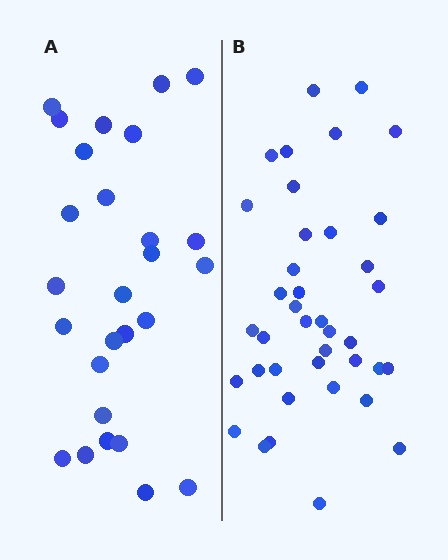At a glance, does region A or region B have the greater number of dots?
Region B (the right region) has more dots.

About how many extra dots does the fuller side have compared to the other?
Region B has roughly 12 or so more dots than region A.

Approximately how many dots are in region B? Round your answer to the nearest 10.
About 40 dots. (The exact count is 39, which rounds to 40.)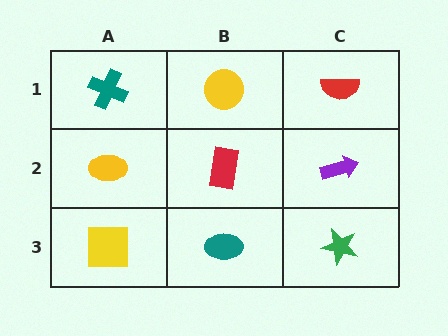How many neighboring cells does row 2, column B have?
4.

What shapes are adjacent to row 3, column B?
A red rectangle (row 2, column B), a yellow square (row 3, column A), a green star (row 3, column C).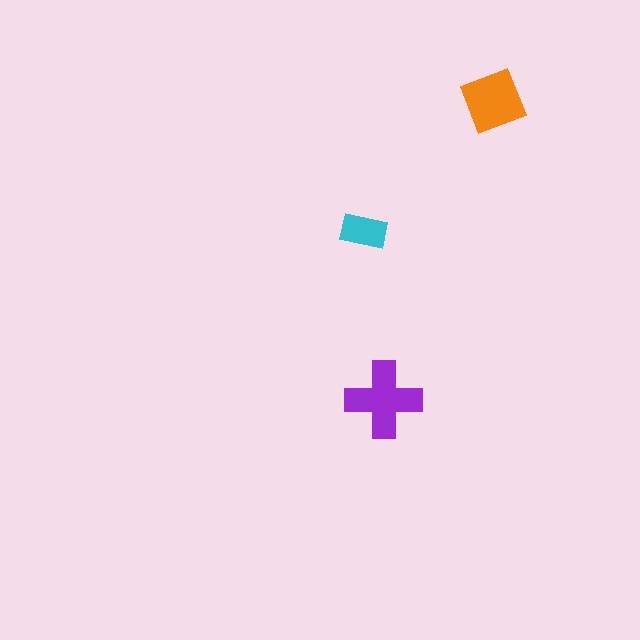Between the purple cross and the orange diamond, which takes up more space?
The purple cross.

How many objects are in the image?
There are 3 objects in the image.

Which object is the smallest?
The cyan rectangle.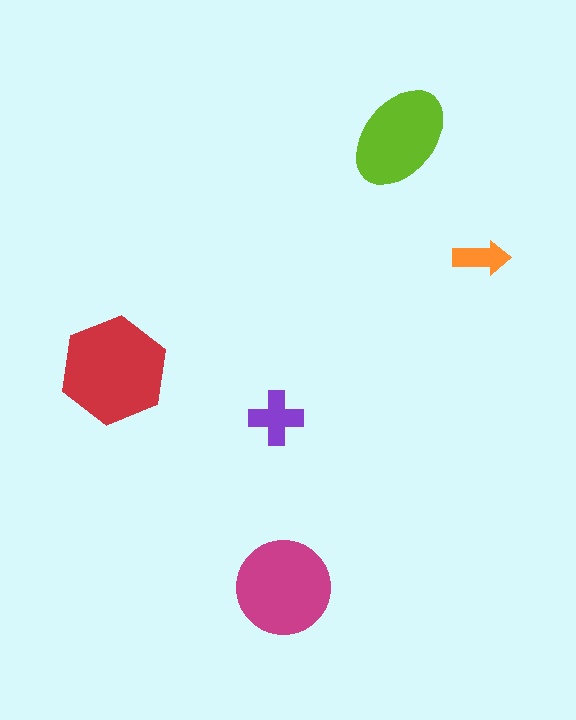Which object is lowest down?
The magenta circle is bottommost.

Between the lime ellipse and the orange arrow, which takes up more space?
The lime ellipse.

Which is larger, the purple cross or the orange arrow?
The purple cross.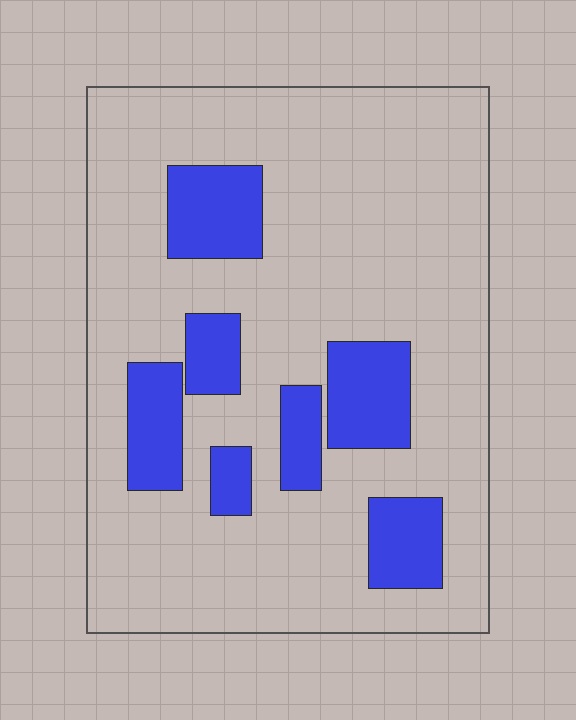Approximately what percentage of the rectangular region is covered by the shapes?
Approximately 20%.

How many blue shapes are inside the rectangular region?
7.